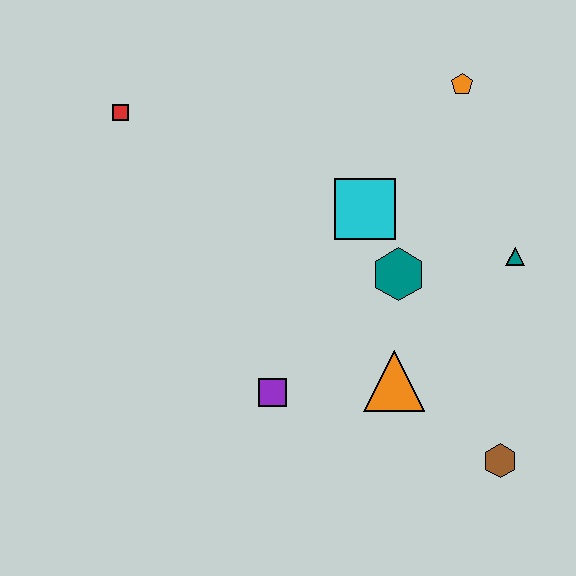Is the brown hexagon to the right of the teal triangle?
No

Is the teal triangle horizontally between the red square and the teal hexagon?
No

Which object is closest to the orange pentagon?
The cyan square is closest to the orange pentagon.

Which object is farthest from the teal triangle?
The red square is farthest from the teal triangle.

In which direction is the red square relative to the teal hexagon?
The red square is to the left of the teal hexagon.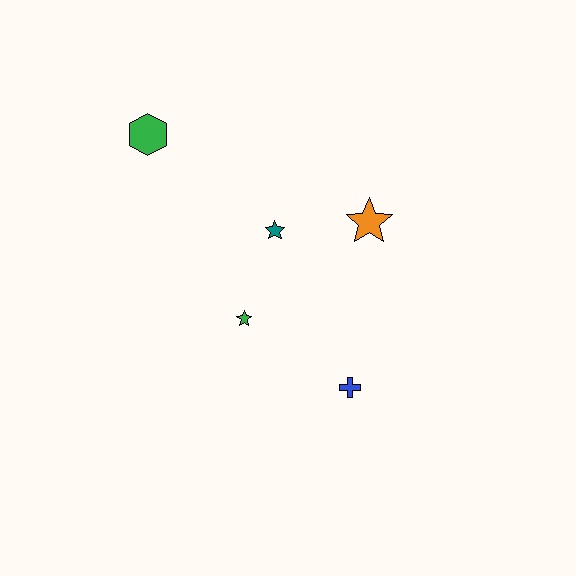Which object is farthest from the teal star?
The blue cross is farthest from the teal star.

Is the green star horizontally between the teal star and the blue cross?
No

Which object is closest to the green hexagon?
The teal star is closest to the green hexagon.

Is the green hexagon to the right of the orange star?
No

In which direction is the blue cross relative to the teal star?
The blue cross is below the teal star.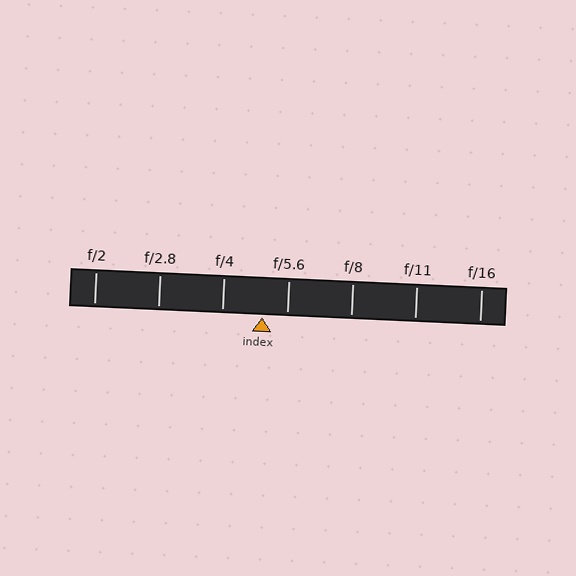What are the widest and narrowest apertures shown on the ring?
The widest aperture shown is f/2 and the narrowest is f/16.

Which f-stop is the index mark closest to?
The index mark is closest to f/5.6.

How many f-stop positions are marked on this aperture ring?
There are 7 f-stop positions marked.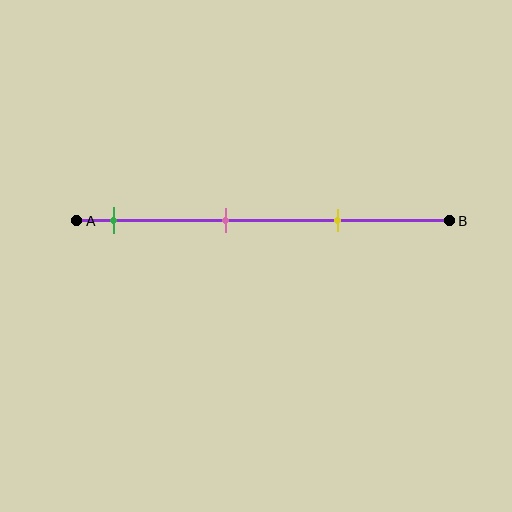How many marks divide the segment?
There are 3 marks dividing the segment.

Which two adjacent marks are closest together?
The pink and yellow marks are the closest adjacent pair.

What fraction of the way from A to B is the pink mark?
The pink mark is approximately 40% (0.4) of the way from A to B.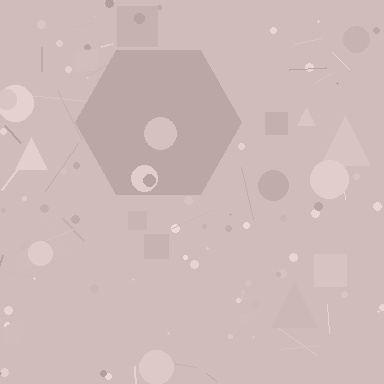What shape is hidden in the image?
A hexagon is hidden in the image.